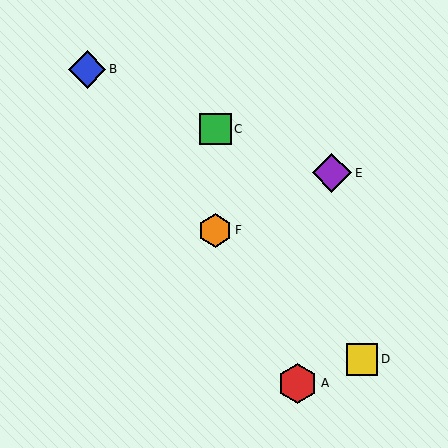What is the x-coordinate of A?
Object A is at x≈298.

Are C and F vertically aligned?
Yes, both are at x≈215.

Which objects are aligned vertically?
Objects C, F are aligned vertically.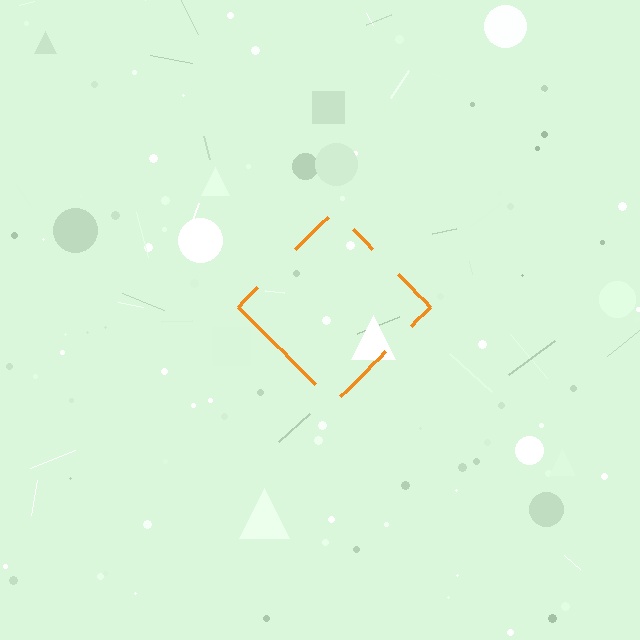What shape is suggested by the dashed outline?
The dashed outline suggests a diamond.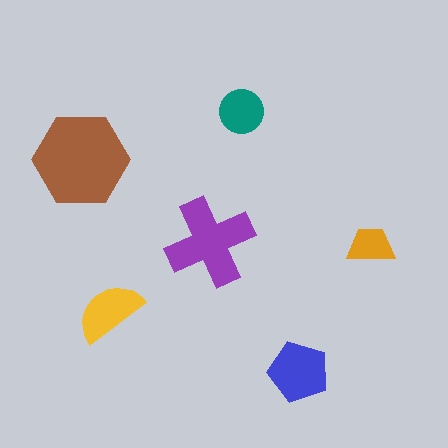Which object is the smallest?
The orange trapezoid.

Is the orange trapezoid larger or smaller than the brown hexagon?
Smaller.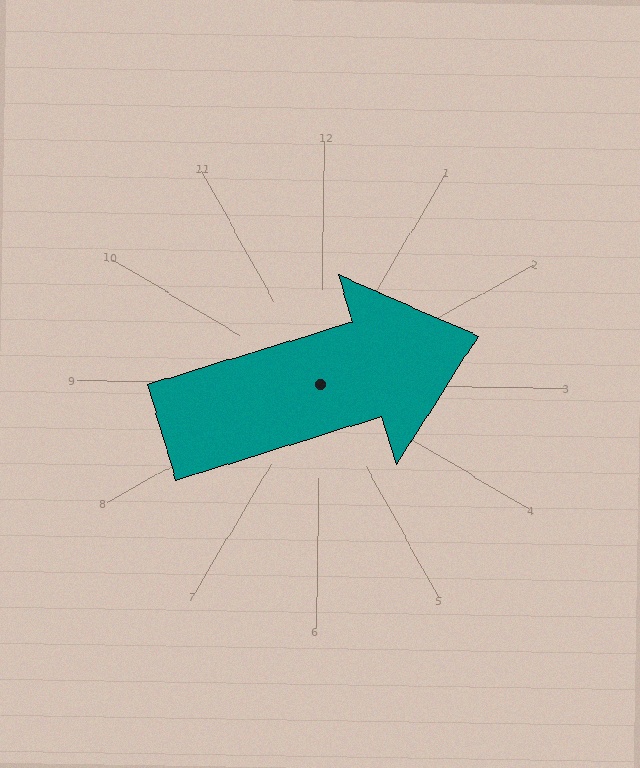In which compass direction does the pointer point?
East.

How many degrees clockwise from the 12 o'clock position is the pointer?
Approximately 72 degrees.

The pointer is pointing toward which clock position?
Roughly 2 o'clock.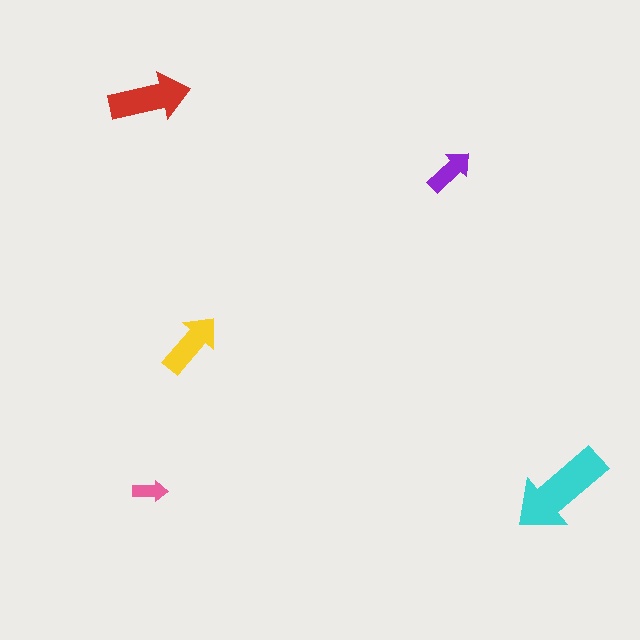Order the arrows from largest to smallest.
the cyan one, the red one, the yellow one, the purple one, the pink one.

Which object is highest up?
The red arrow is topmost.